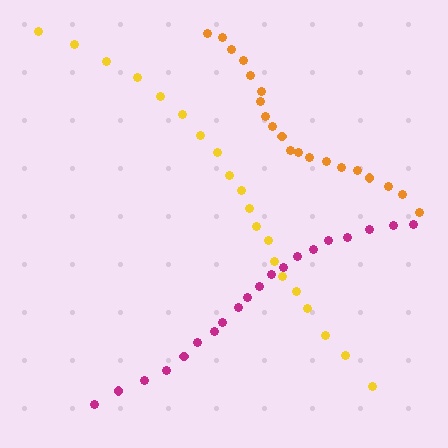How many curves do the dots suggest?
There are 3 distinct paths.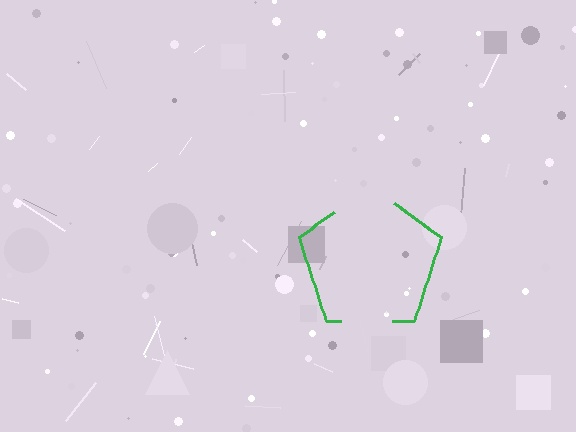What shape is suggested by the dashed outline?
The dashed outline suggests a pentagon.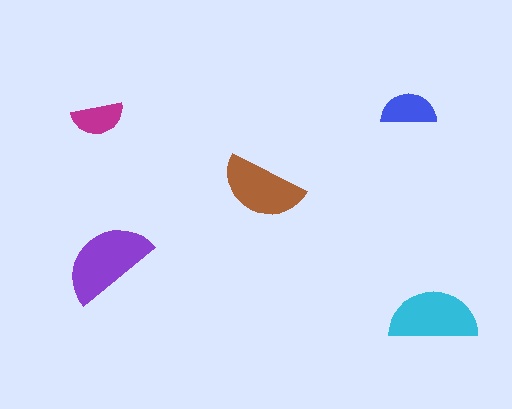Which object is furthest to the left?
The magenta semicircle is leftmost.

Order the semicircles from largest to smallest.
the purple one, the cyan one, the brown one, the blue one, the magenta one.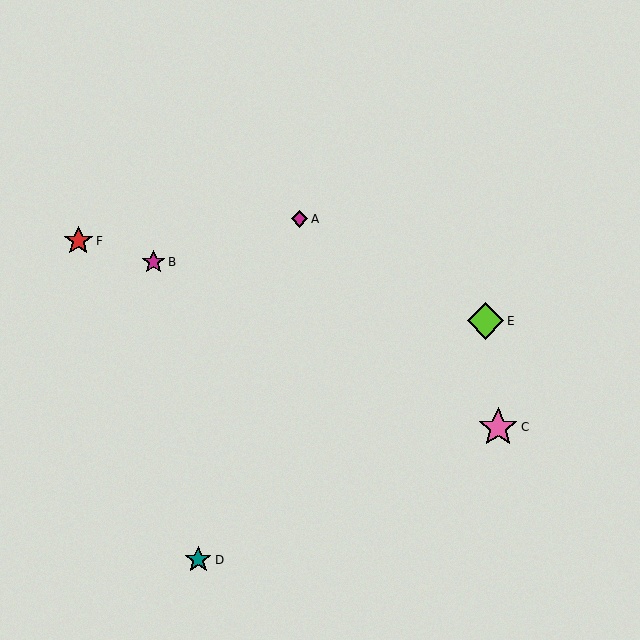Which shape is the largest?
The pink star (labeled C) is the largest.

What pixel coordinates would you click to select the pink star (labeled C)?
Click at (498, 427) to select the pink star C.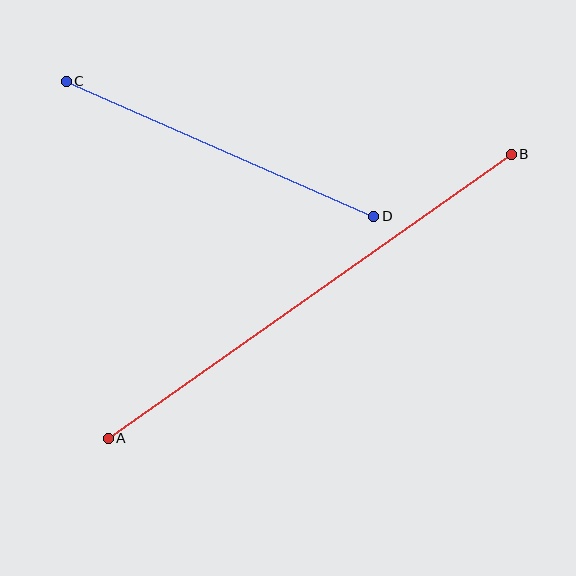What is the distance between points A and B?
The distance is approximately 493 pixels.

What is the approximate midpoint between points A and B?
The midpoint is at approximately (310, 296) pixels.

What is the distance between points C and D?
The distance is approximately 336 pixels.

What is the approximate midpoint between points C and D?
The midpoint is at approximately (220, 149) pixels.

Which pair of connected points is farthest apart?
Points A and B are farthest apart.